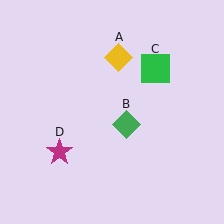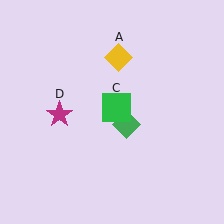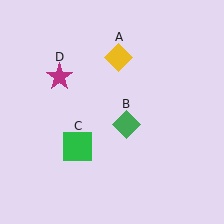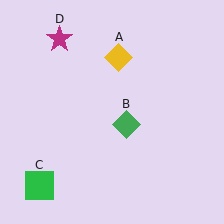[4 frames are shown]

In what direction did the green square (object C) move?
The green square (object C) moved down and to the left.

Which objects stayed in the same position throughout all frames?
Yellow diamond (object A) and green diamond (object B) remained stationary.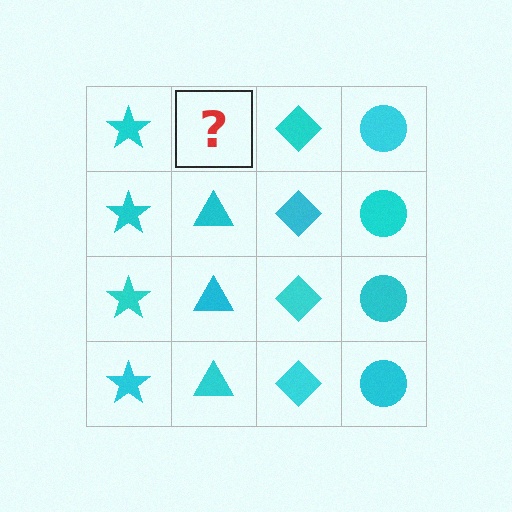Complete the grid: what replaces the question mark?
The question mark should be replaced with a cyan triangle.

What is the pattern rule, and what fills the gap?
The rule is that each column has a consistent shape. The gap should be filled with a cyan triangle.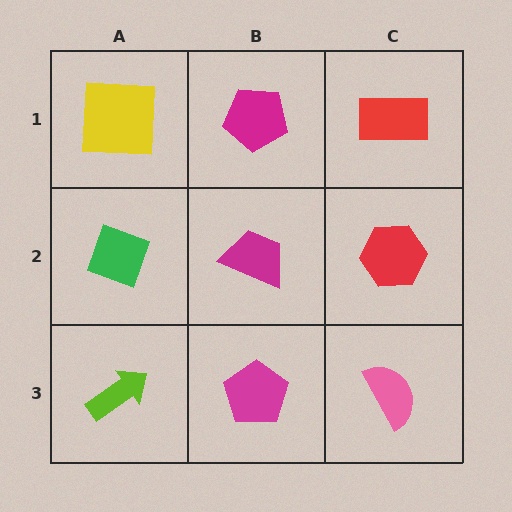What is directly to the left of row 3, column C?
A magenta pentagon.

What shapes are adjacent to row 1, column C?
A red hexagon (row 2, column C), a magenta pentagon (row 1, column B).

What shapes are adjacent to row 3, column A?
A green diamond (row 2, column A), a magenta pentagon (row 3, column B).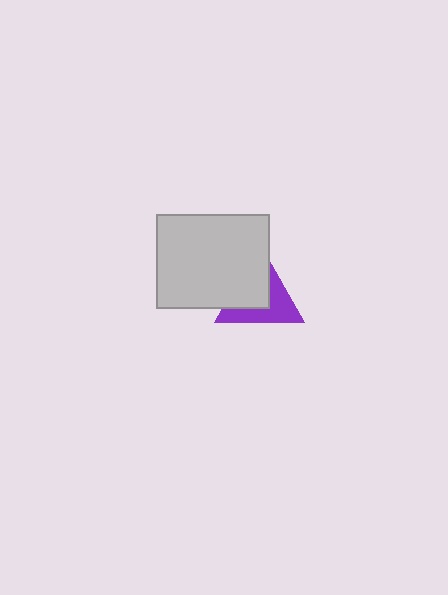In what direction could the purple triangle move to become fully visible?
The purple triangle could move toward the lower-right. That would shift it out from behind the light gray rectangle entirely.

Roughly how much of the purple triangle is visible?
About half of it is visible (roughly 50%).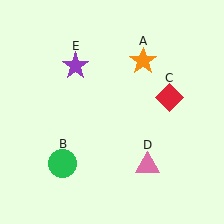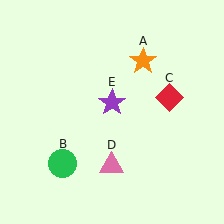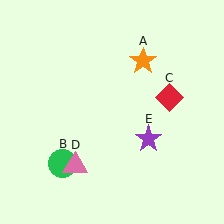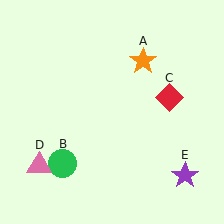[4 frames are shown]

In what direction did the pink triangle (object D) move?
The pink triangle (object D) moved left.